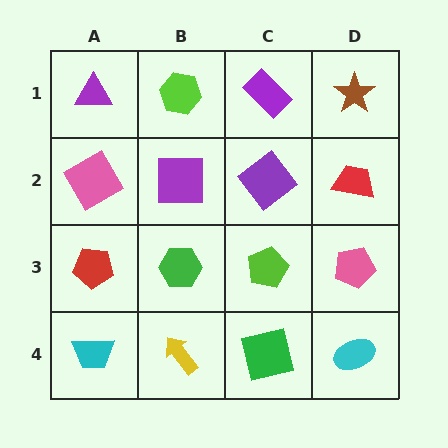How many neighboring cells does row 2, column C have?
4.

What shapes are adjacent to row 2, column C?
A purple rectangle (row 1, column C), a lime pentagon (row 3, column C), a purple square (row 2, column B), a red trapezoid (row 2, column D).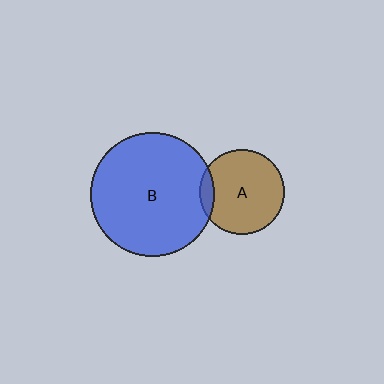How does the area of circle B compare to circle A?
Approximately 2.1 times.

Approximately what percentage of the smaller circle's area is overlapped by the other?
Approximately 10%.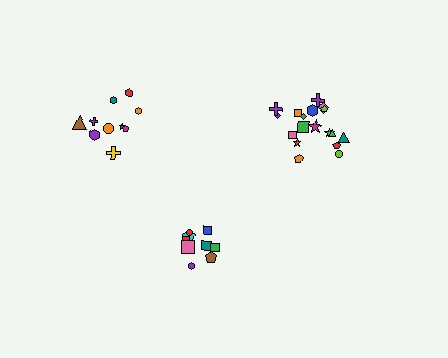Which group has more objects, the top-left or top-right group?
The top-right group.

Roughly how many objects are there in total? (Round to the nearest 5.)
Roughly 40 objects in total.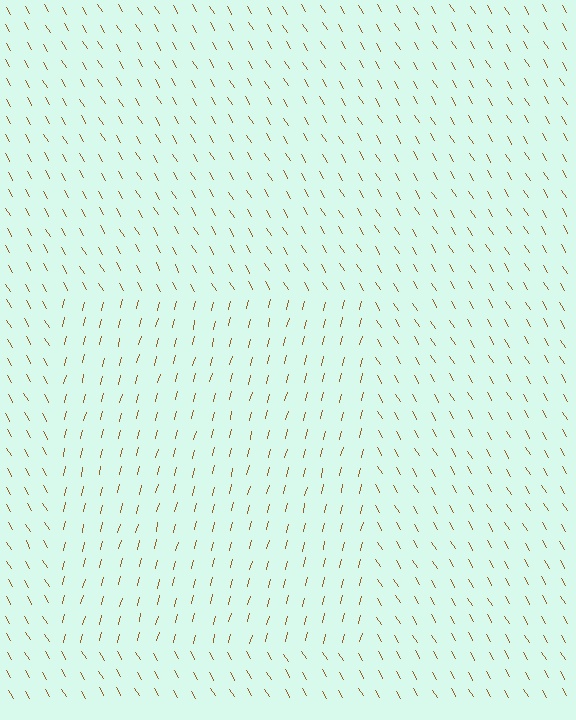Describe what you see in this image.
The image is filled with small brown line segments. A rectangle region in the image has lines oriented differently from the surrounding lines, creating a visible texture boundary.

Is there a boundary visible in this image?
Yes, there is a texture boundary formed by a change in line orientation.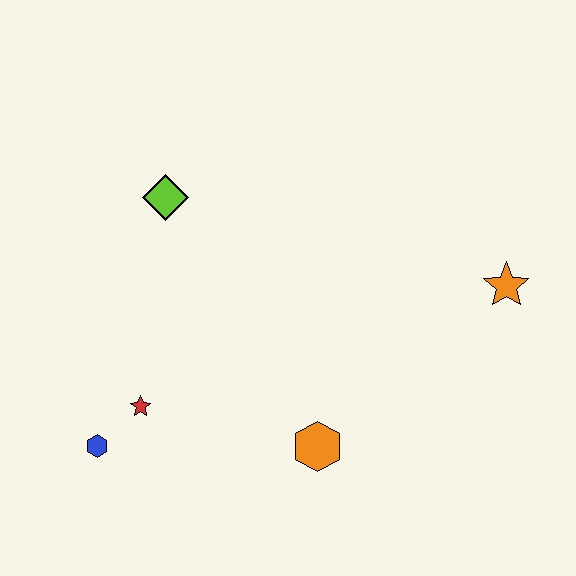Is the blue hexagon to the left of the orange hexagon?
Yes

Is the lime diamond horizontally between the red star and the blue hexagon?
No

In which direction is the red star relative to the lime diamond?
The red star is below the lime diamond.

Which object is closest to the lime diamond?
The red star is closest to the lime diamond.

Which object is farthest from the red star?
The orange star is farthest from the red star.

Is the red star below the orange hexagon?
No